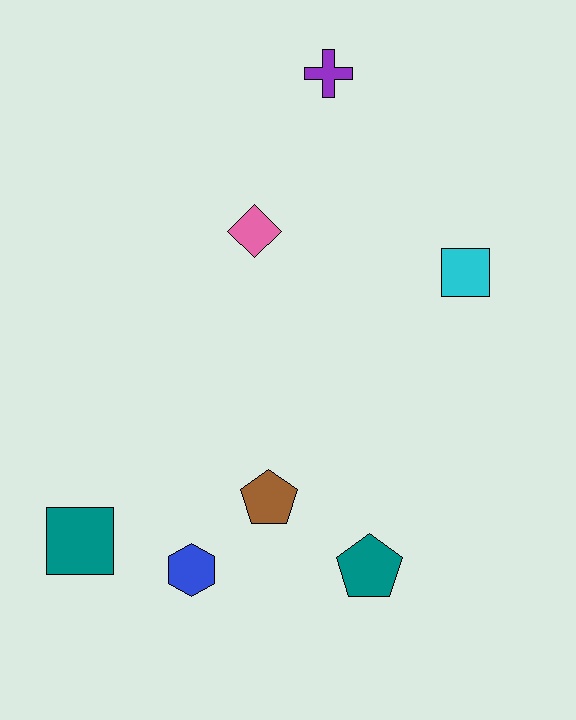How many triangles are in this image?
There are no triangles.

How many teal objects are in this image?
There are 2 teal objects.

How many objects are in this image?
There are 7 objects.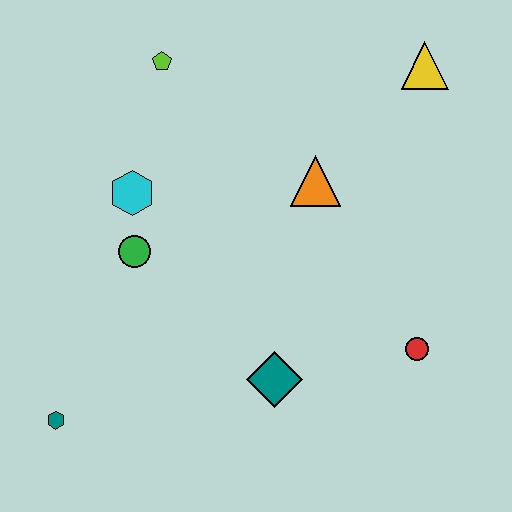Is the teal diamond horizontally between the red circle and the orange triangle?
No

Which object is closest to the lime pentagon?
The cyan hexagon is closest to the lime pentagon.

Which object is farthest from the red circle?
The lime pentagon is farthest from the red circle.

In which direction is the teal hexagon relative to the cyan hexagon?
The teal hexagon is below the cyan hexagon.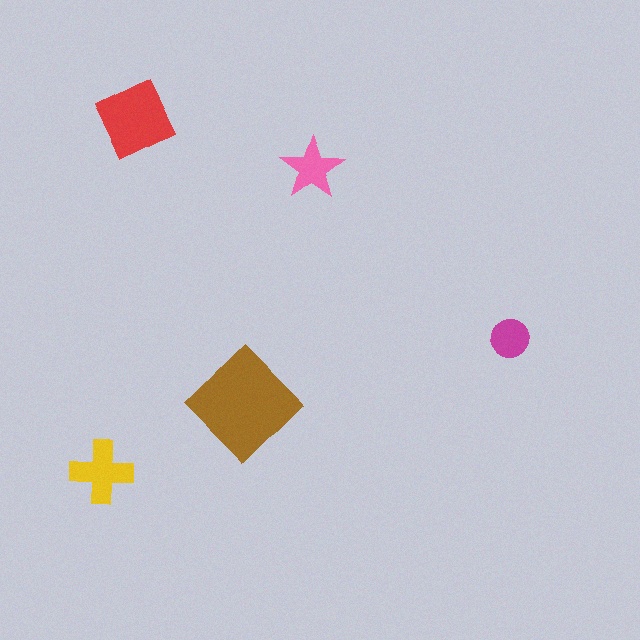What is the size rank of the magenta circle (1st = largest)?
5th.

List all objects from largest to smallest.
The brown diamond, the red square, the yellow cross, the pink star, the magenta circle.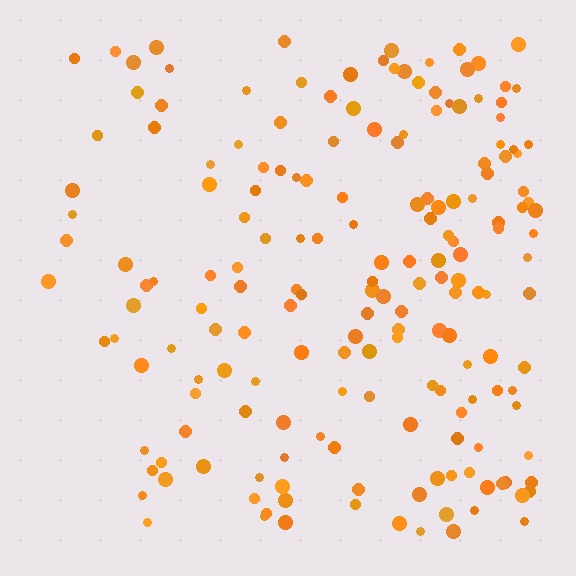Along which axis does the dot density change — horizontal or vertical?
Horizontal.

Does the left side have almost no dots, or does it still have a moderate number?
Still a moderate number, just noticeably fewer than the right.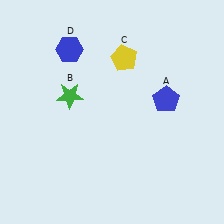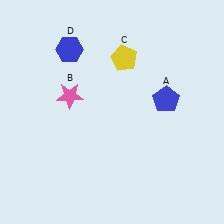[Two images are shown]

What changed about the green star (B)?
In Image 1, B is green. In Image 2, it changed to pink.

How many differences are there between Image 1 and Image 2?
There is 1 difference between the two images.